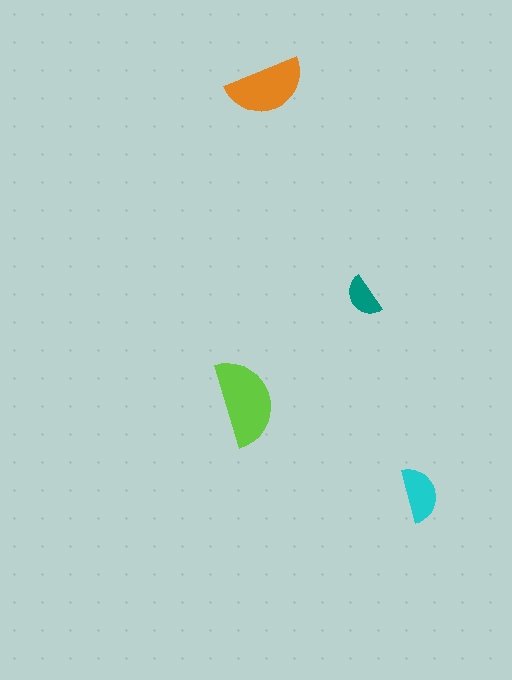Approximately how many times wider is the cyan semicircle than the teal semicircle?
About 1.5 times wider.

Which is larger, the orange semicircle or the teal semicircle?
The orange one.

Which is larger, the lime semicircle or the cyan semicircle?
The lime one.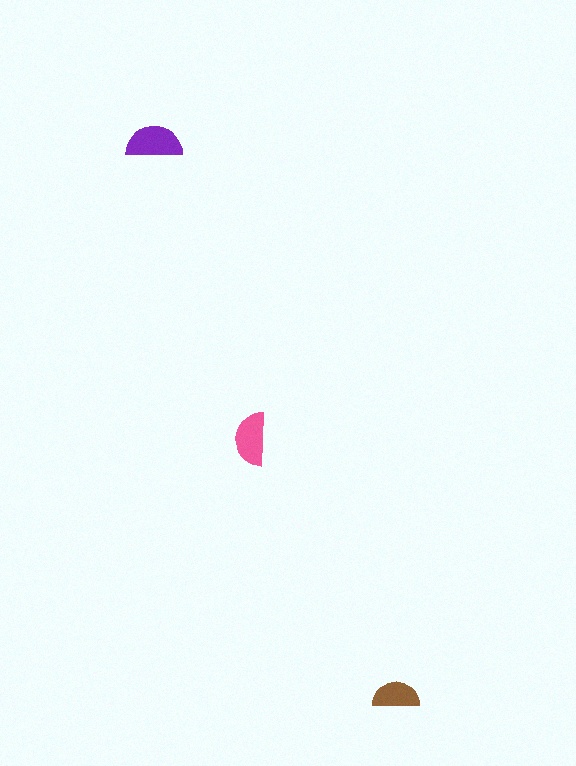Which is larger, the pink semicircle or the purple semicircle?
The purple one.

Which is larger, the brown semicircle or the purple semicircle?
The purple one.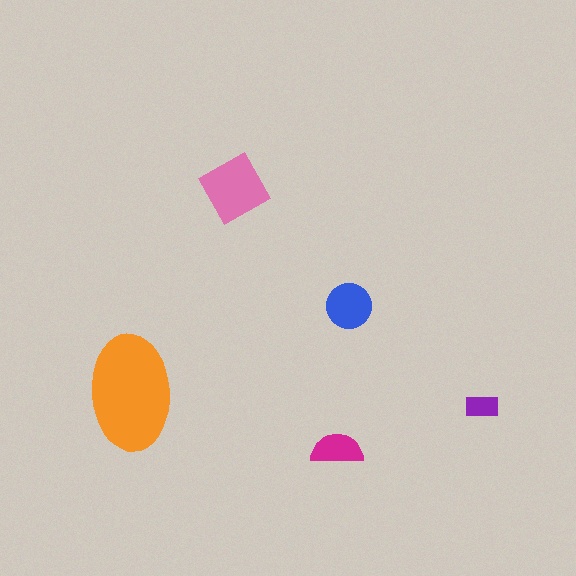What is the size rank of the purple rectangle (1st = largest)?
5th.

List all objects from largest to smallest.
The orange ellipse, the pink square, the blue circle, the magenta semicircle, the purple rectangle.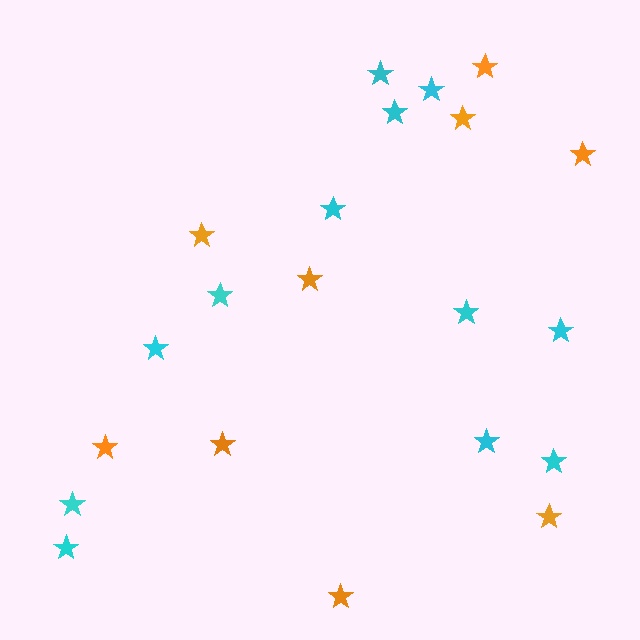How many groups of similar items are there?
There are 2 groups: one group of orange stars (9) and one group of cyan stars (12).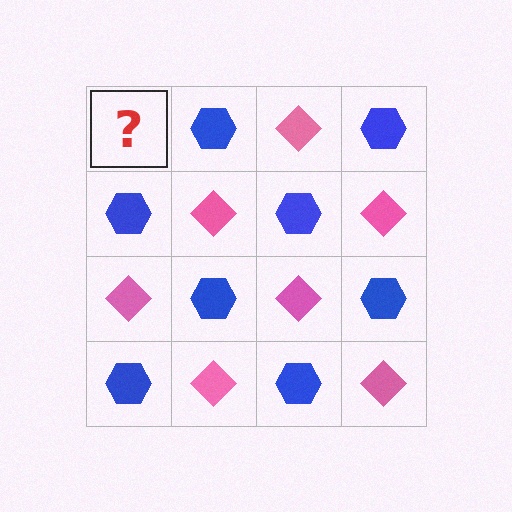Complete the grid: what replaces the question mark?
The question mark should be replaced with a pink diamond.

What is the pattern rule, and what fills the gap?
The rule is that it alternates pink diamond and blue hexagon in a checkerboard pattern. The gap should be filled with a pink diamond.